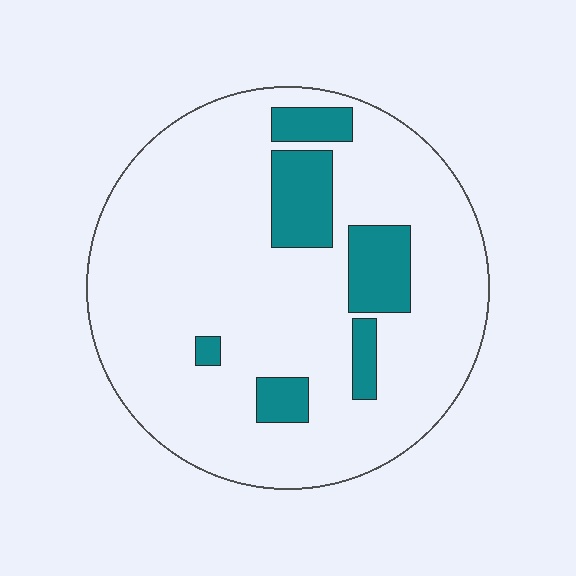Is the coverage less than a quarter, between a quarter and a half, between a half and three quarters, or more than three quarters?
Less than a quarter.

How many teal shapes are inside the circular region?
6.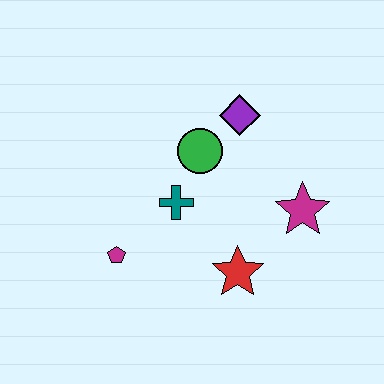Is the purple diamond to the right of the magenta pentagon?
Yes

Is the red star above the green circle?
No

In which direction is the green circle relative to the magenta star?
The green circle is to the left of the magenta star.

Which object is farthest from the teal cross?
The magenta star is farthest from the teal cross.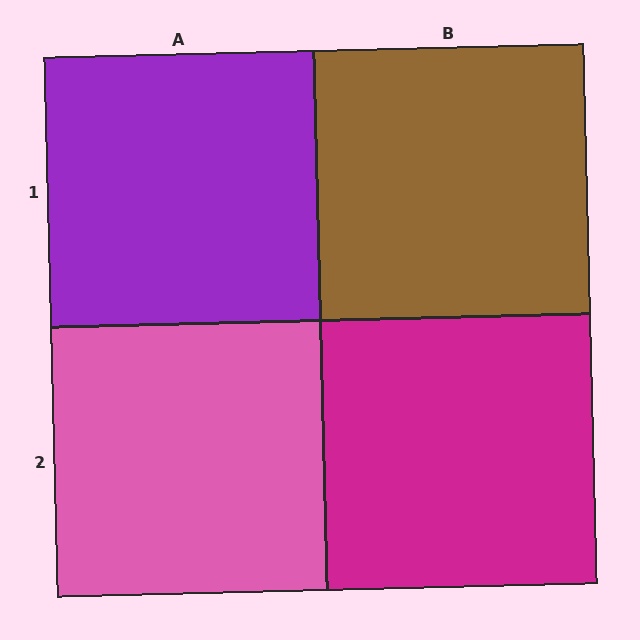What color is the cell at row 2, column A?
Pink.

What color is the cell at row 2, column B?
Magenta.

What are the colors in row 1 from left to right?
Purple, brown.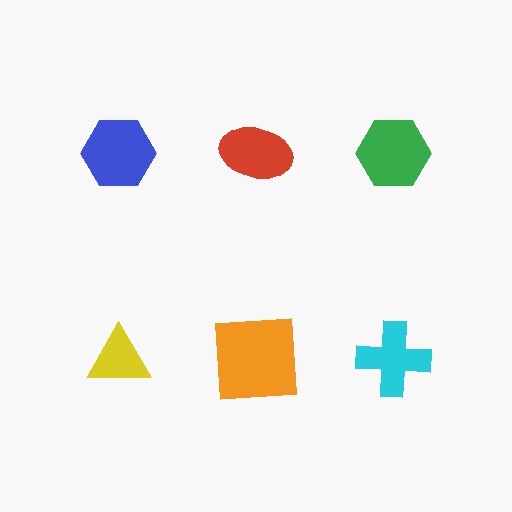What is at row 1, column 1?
A blue hexagon.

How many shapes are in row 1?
3 shapes.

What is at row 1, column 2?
A red ellipse.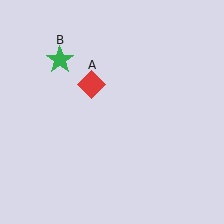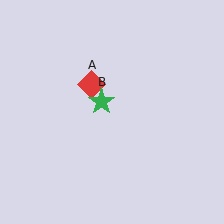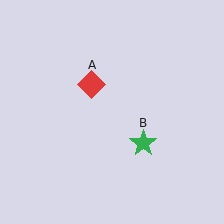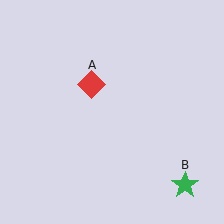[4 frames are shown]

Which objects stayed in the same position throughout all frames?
Red diamond (object A) remained stationary.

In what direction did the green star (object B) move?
The green star (object B) moved down and to the right.